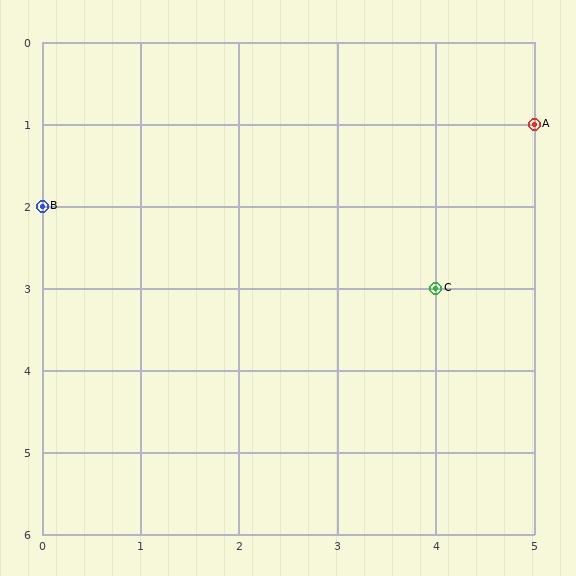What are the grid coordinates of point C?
Point C is at grid coordinates (4, 3).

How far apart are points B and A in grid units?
Points B and A are 5 columns and 1 row apart (about 5.1 grid units diagonally).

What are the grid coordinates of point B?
Point B is at grid coordinates (0, 2).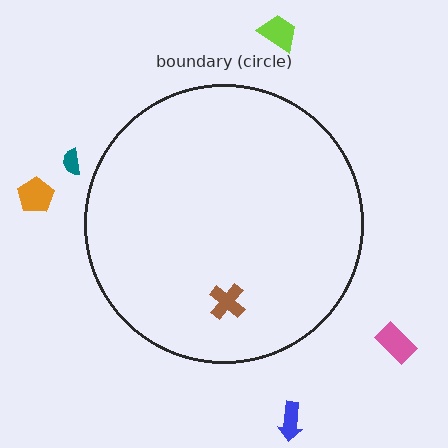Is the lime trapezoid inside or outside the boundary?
Outside.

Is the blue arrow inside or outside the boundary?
Outside.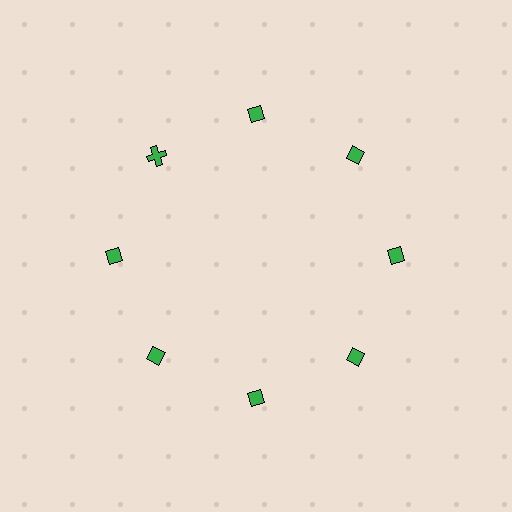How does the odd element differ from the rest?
It has a different shape: cross instead of diamond.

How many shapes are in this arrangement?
There are 8 shapes arranged in a ring pattern.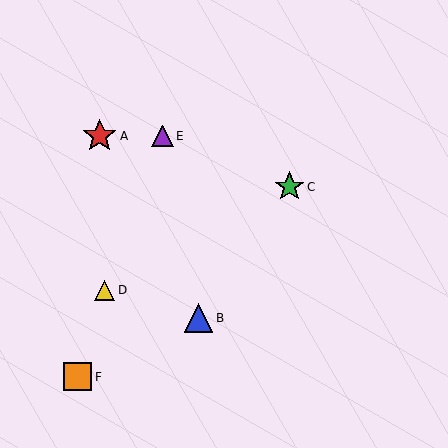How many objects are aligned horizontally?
2 objects (A, E) are aligned horizontally.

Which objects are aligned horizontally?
Objects A, E are aligned horizontally.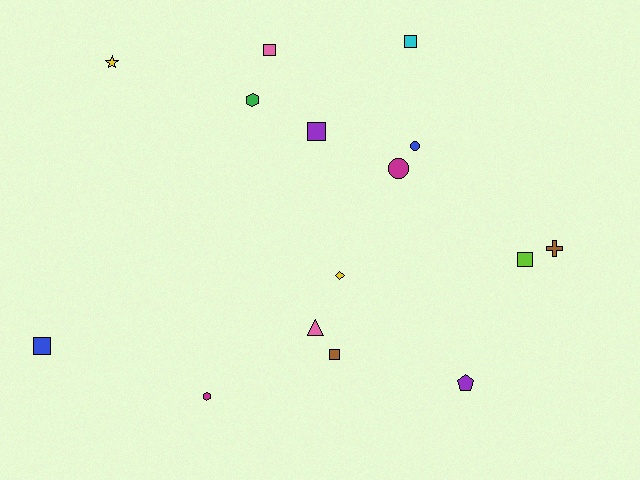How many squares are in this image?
There are 6 squares.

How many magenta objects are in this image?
There are 2 magenta objects.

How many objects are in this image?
There are 15 objects.